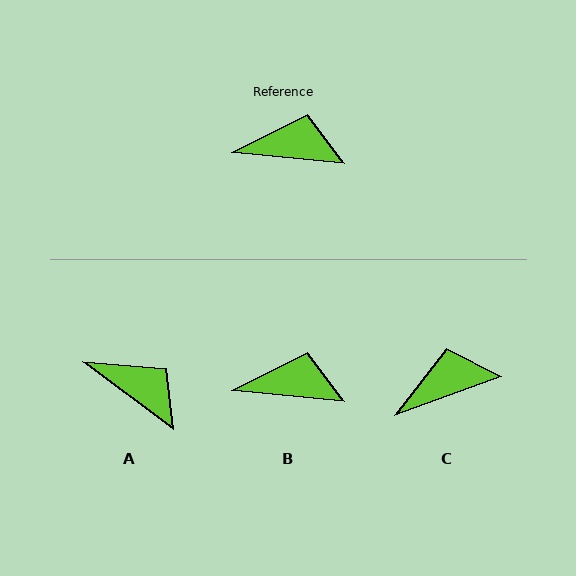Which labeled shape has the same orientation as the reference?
B.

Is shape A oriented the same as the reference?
No, it is off by about 31 degrees.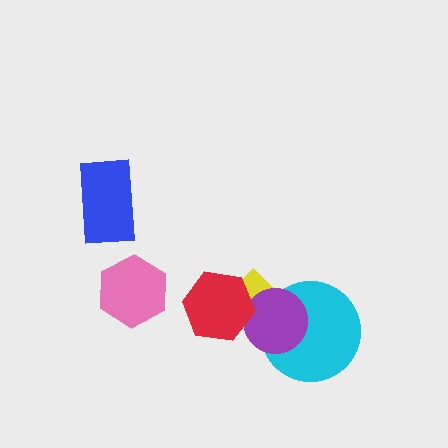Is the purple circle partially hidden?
Yes, it is partially covered by another shape.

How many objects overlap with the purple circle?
3 objects overlap with the purple circle.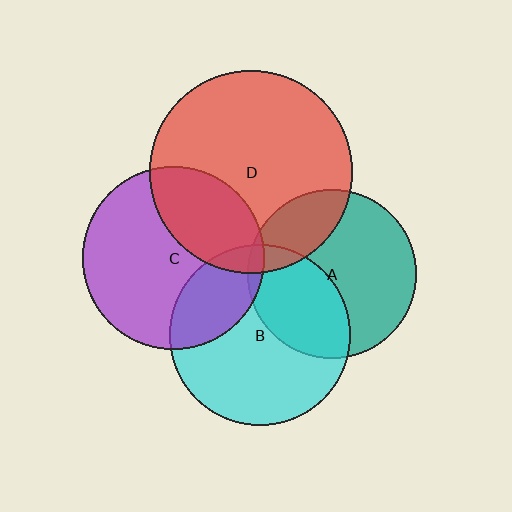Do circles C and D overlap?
Yes.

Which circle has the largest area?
Circle D (red).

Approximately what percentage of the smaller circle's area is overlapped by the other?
Approximately 30%.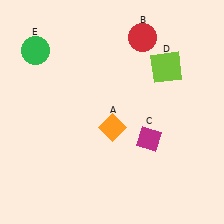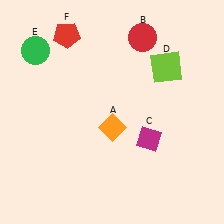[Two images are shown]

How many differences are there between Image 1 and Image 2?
There is 1 difference between the two images.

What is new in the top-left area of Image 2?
A red pentagon (F) was added in the top-left area of Image 2.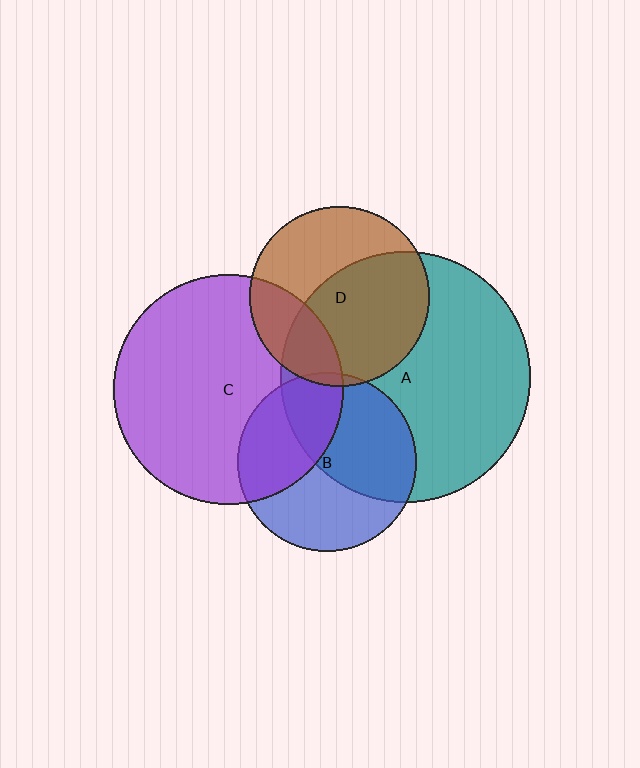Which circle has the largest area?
Circle A (teal).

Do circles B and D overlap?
Yes.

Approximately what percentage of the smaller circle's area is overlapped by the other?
Approximately 5%.